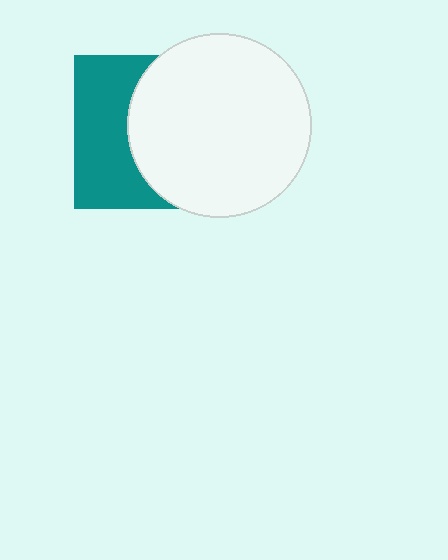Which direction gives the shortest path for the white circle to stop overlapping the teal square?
Moving right gives the shortest separation.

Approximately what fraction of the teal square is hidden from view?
Roughly 57% of the teal square is hidden behind the white circle.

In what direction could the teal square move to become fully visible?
The teal square could move left. That would shift it out from behind the white circle entirely.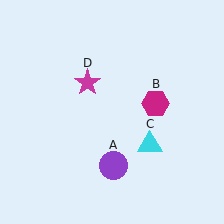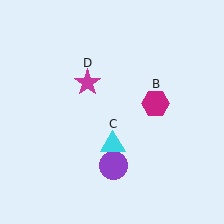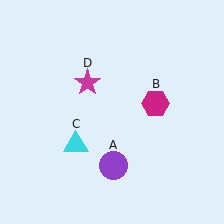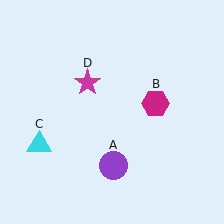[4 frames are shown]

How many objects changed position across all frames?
1 object changed position: cyan triangle (object C).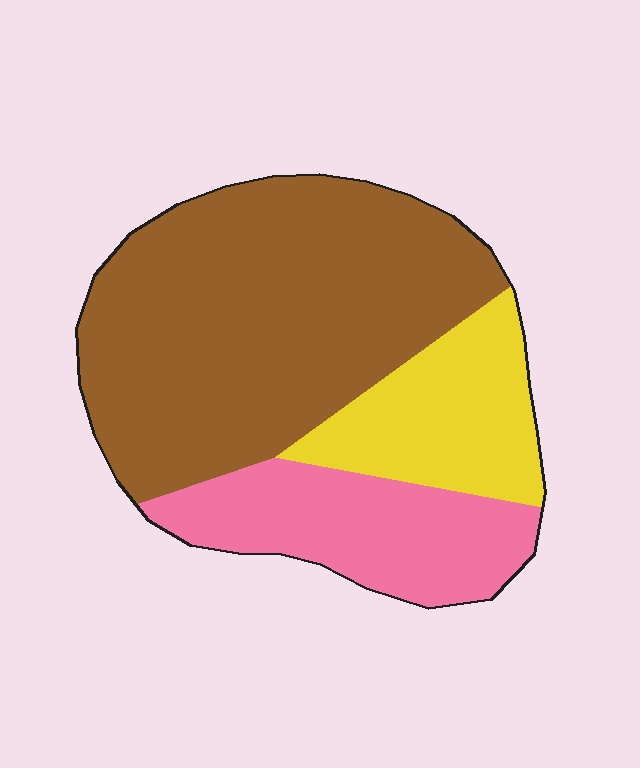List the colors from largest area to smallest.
From largest to smallest: brown, pink, yellow.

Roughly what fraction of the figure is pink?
Pink covers around 25% of the figure.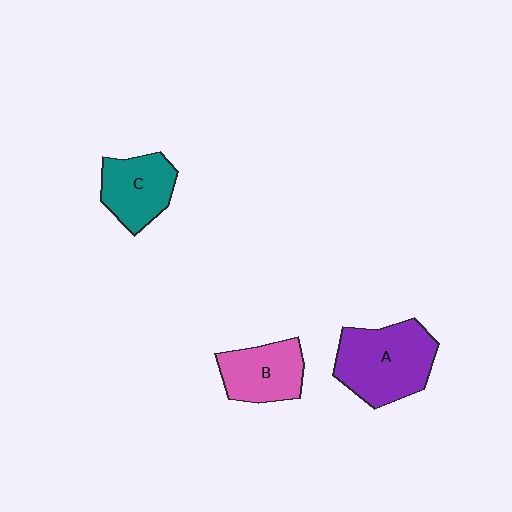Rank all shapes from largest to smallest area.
From largest to smallest: A (purple), C (teal), B (pink).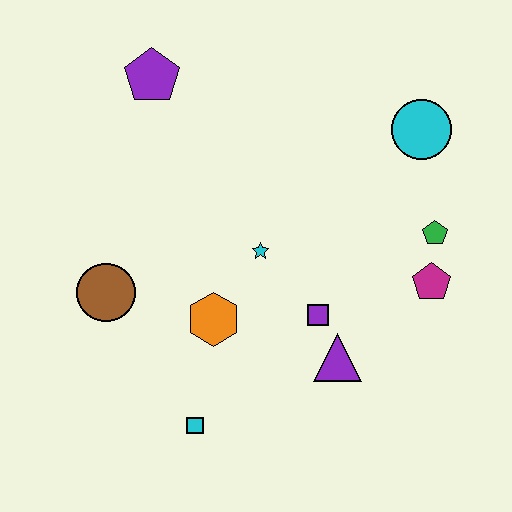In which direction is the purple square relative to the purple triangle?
The purple square is above the purple triangle.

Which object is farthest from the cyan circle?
The cyan square is farthest from the cyan circle.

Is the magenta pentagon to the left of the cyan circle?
No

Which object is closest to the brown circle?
The orange hexagon is closest to the brown circle.